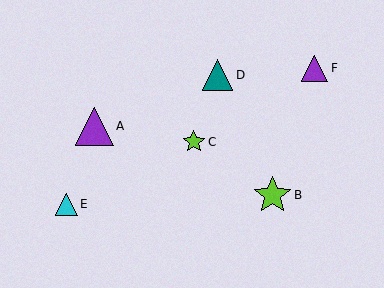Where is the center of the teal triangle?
The center of the teal triangle is at (218, 75).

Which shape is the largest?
The lime star (labeled B) is the largest.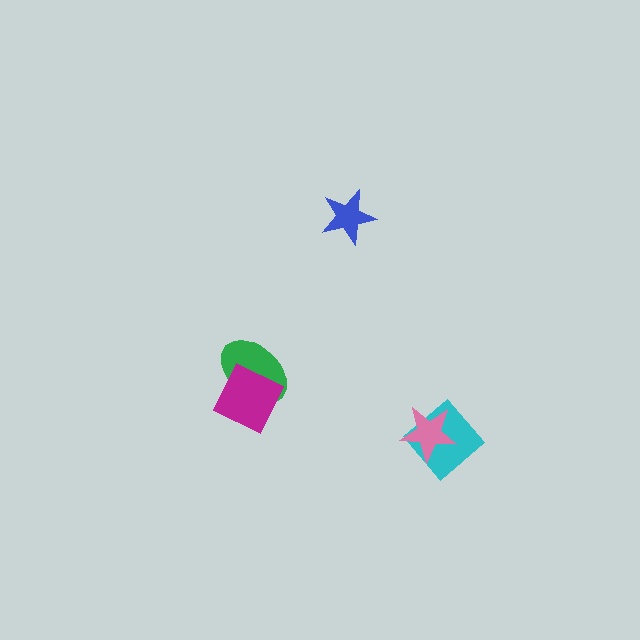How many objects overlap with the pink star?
1 object overlaps with the pink star.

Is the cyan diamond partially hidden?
Yes, it is partially covered by another shape.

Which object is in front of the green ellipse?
The magenta diamond is in front of the green ellipse.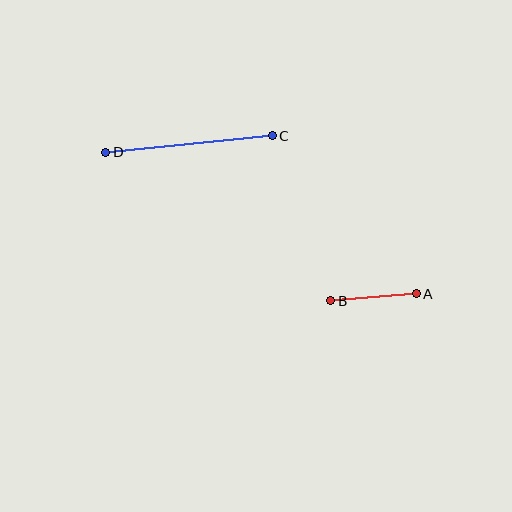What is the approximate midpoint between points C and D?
The midpoint is at approximately (189, 144) pixels.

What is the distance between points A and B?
The distance is approximately 86 pixels.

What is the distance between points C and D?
The distance is approximately 167 pixels.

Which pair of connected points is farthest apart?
Points C and D are farthest apart.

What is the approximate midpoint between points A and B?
The midpoint is at approximately (374, 297) pixels.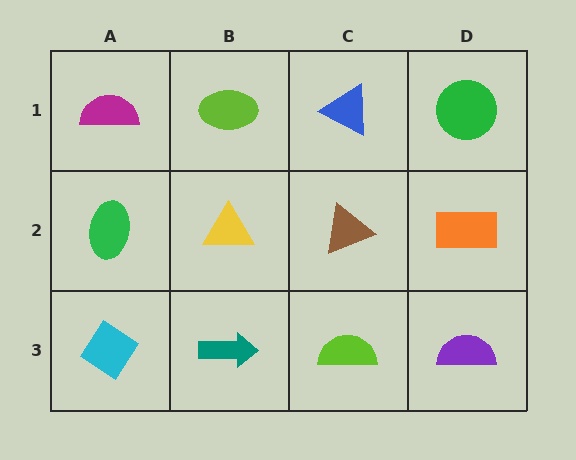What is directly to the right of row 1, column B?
A blue triangle.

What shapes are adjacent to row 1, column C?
A brown triangle (row 2, column C), a lime ellipse (row 1, column B), a green circle (row 1, column D).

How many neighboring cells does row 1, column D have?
2.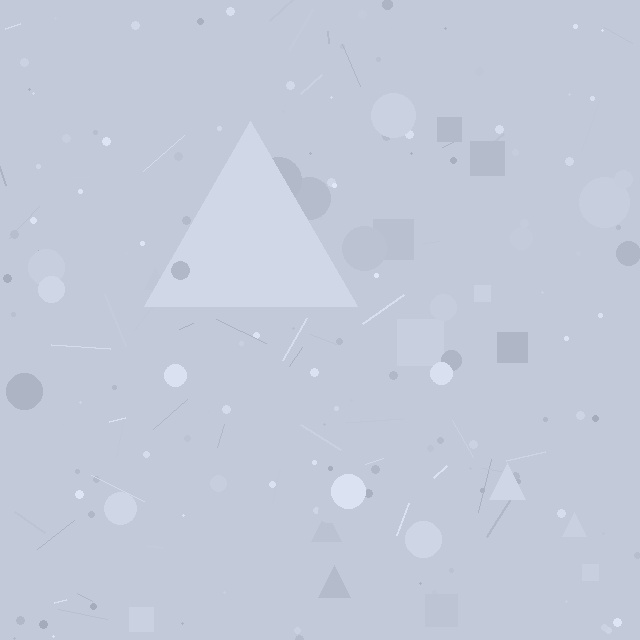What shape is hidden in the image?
A triangle is hidden in the image.